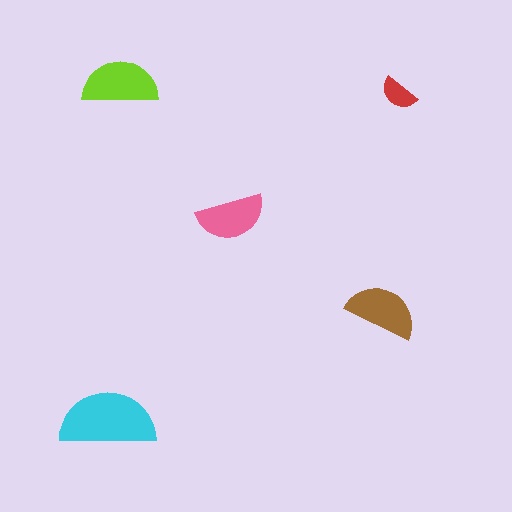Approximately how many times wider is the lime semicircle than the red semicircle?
About 2 times wider.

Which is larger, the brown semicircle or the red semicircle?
The brown one.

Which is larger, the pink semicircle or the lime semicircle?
The lime one.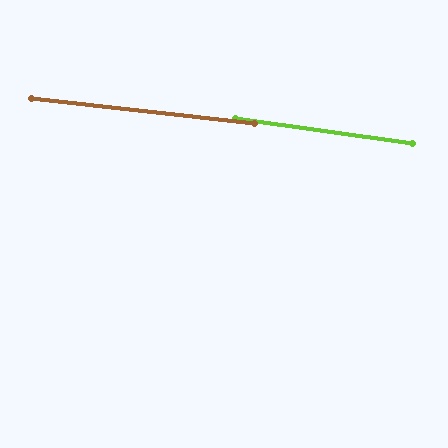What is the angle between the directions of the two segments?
Approximately 2 degrees.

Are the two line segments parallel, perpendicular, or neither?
Parallel — their directions differ by only 1.6°.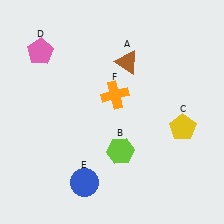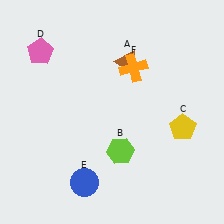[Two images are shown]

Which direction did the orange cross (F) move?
The orange cross (F) moved up.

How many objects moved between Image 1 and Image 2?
1 object moved between the two images.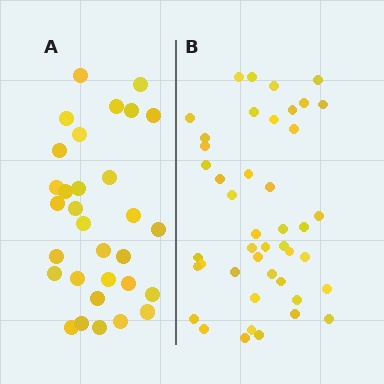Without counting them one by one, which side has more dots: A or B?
Region B (the right region) has more dots.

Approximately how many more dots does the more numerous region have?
Region B has approximately 15 more dots than region A.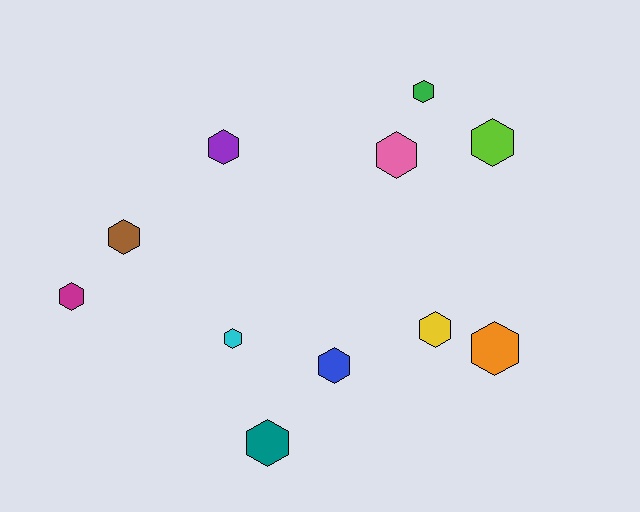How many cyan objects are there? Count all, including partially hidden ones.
There is 1 cyan object.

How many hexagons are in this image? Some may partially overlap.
There are 11 hexagons.